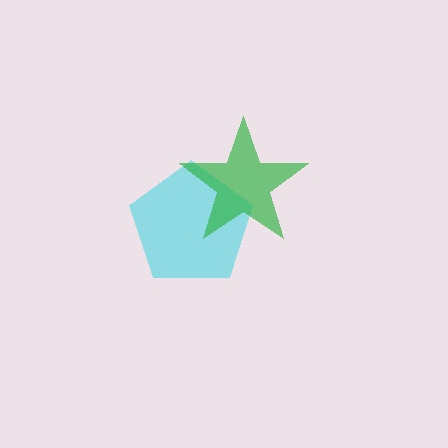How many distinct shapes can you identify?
There are 2 distinct shapes: a cyan pentagon, a green star.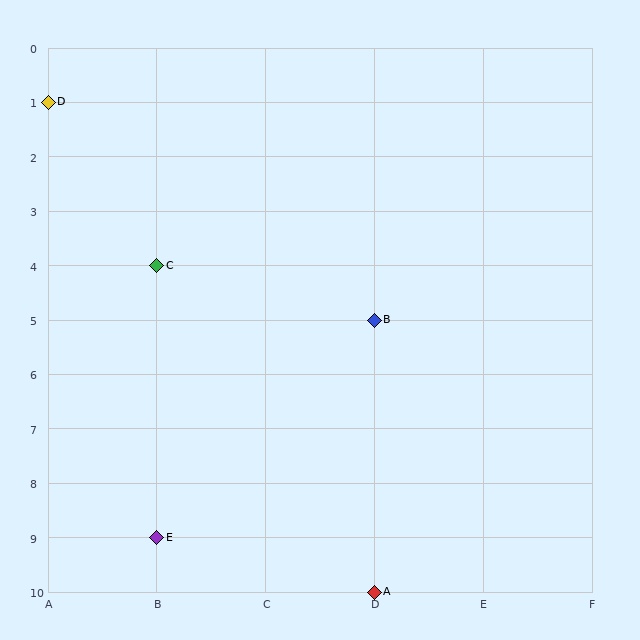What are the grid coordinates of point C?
Point C is at grid coordinates (B, 4).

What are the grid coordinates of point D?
Point D is at grid coordinates (A, 1).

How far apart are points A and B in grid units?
Points A and B are 5 rows apart.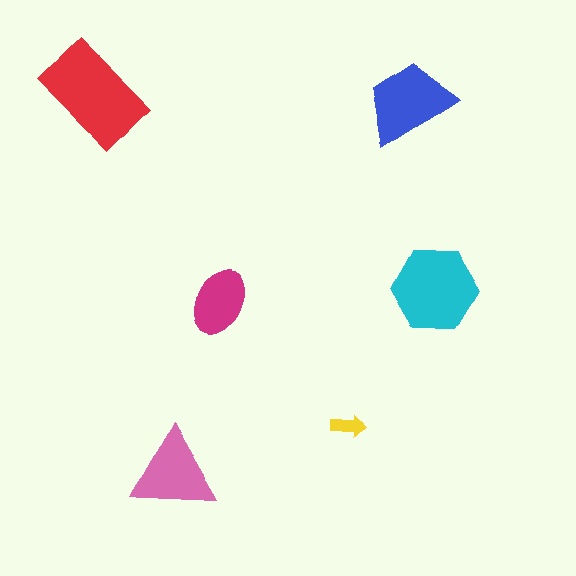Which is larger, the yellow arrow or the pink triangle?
The pink triangle.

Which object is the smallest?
The yellow arrow.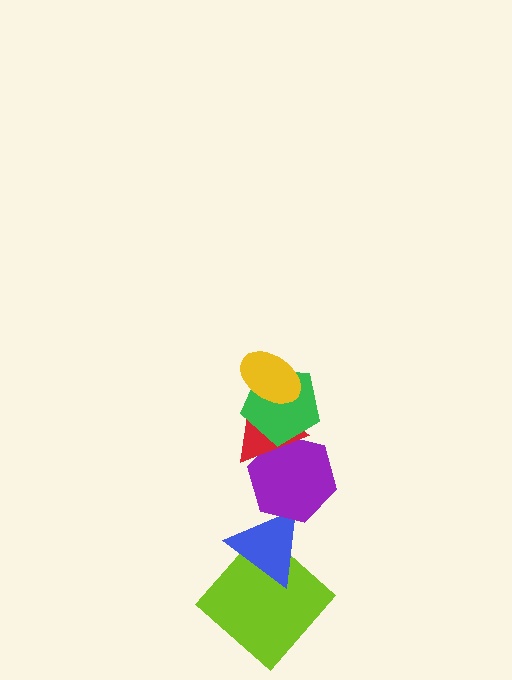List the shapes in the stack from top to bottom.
From top to bottom: the yellow ellipse, the green pentagon, the red triangle, the purple hexagon, the blue triangle, the lime diamond.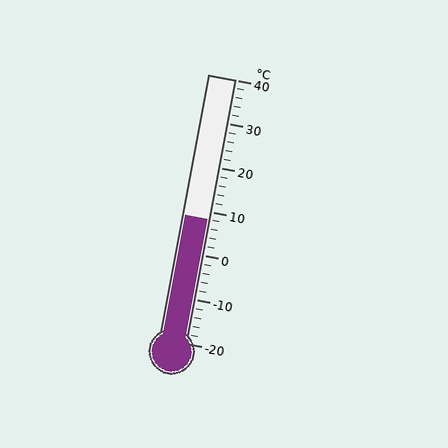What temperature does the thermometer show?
The thermometer shows approximately 8°C.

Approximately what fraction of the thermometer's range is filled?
The thermometer is filled to approximately 45% of its range.